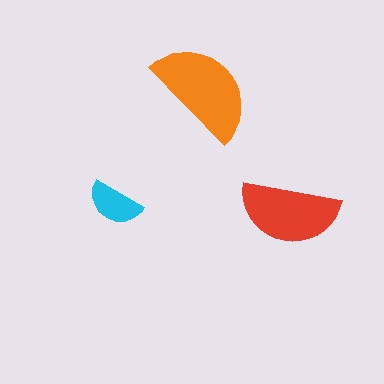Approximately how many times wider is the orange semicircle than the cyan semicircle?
About 2 times wider.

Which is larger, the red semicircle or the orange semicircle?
The orange one.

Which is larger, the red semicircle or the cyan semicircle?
The red one.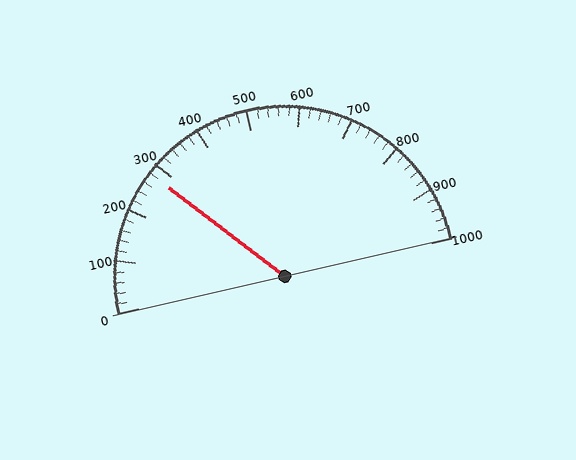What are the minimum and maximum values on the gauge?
The gauge ranges from 0 to 1000.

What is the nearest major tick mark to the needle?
The nearest major tick mark is 300.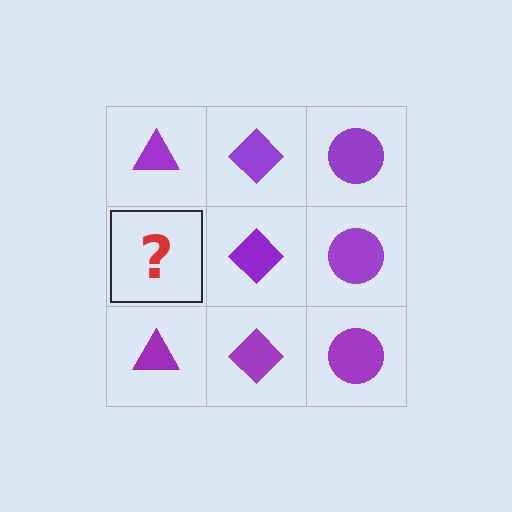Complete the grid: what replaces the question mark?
The question mark should be replaced with a purple triangle.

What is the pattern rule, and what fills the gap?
The rule is that each column has a consistent shape. The gap should be filled with a purple triangle.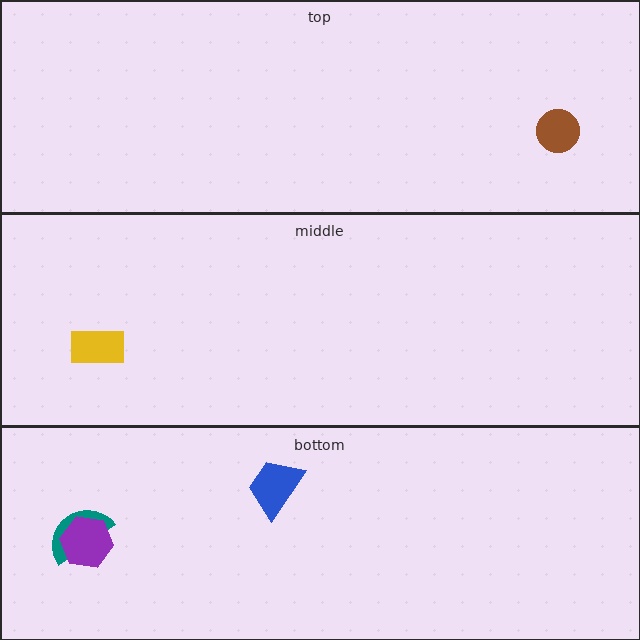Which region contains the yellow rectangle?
The middle region.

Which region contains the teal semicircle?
The bottom region.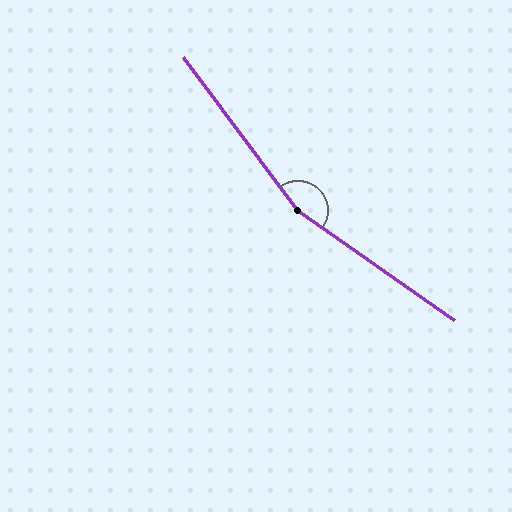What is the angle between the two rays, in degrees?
Approximately 162 degrees.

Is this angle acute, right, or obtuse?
It is obtuse.